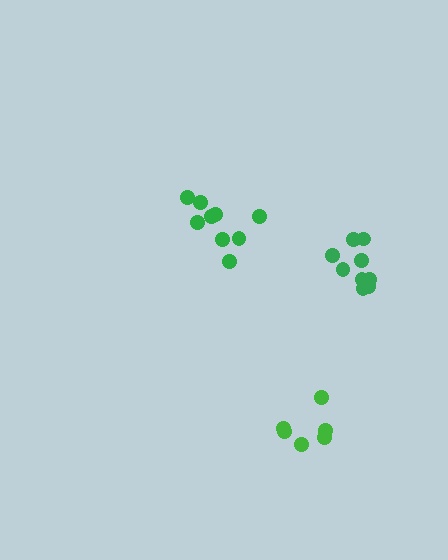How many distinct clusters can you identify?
There are 3 distinct clusters.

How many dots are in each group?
Group 1: 6 dots, Group 2: 9 dots, Group 3: 9 dots (24 total).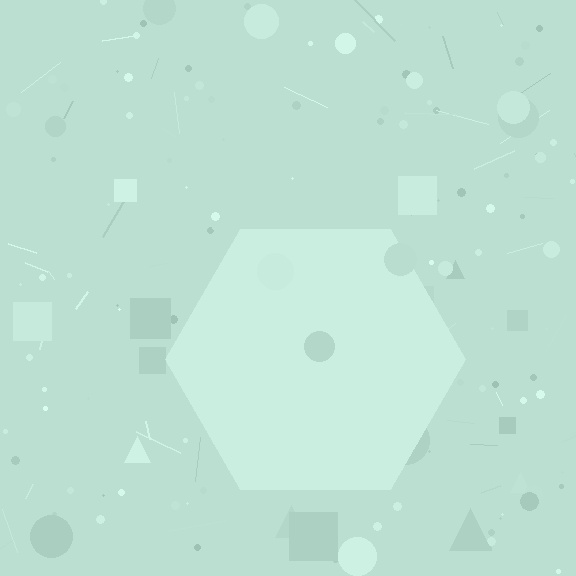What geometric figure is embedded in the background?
A hexagon is embedded in the background.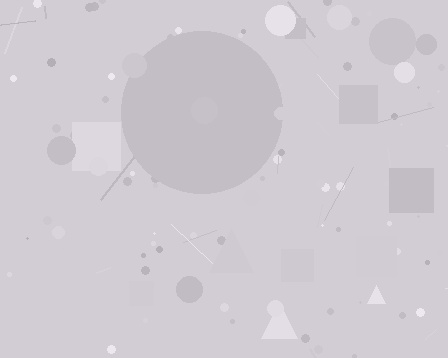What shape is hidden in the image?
A circle is hidden in the image.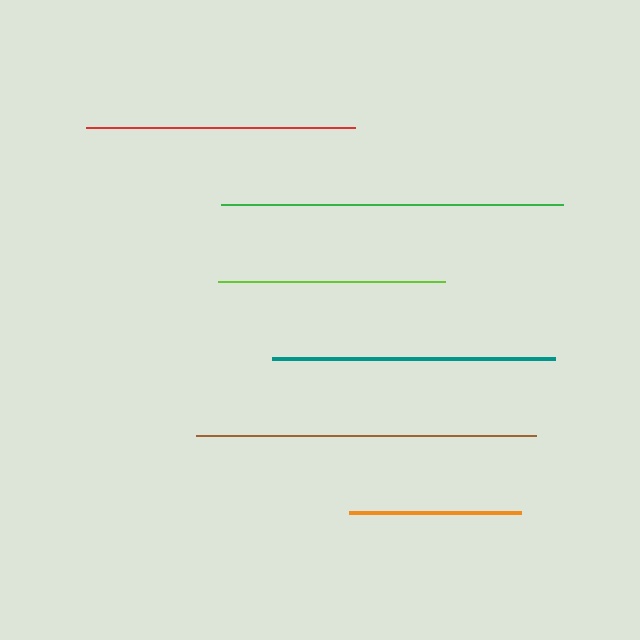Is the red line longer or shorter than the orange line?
The red line is longer than the orange line.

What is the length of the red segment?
The red segment is approximately 269 pixels long.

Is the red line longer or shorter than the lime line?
The red line is longer than the lime line.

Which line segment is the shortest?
The orange line is the shortest at approximately 172 pixels.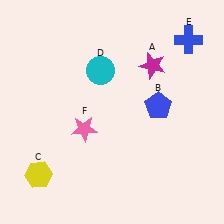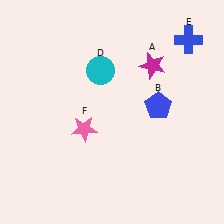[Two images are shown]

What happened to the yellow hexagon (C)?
The yellow hexagon (C) was removed in Image 2. It was in the bottom-left area of Image 1.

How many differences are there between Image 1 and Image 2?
There is 1 difference between the two images.